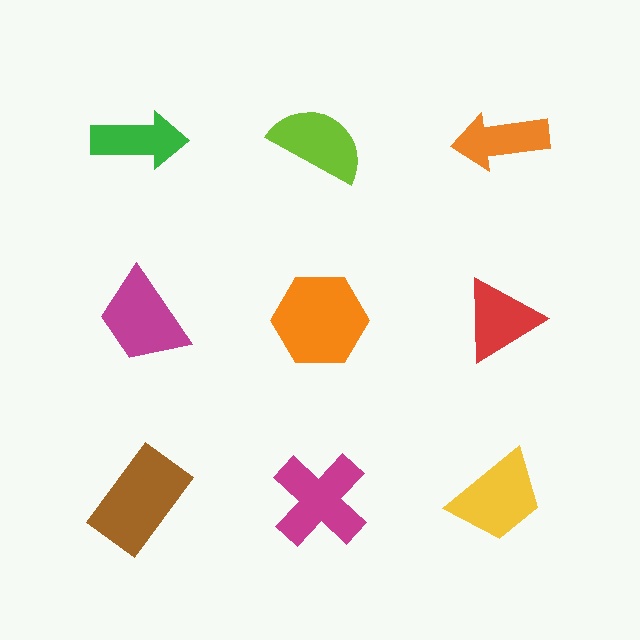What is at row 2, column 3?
A red triangle.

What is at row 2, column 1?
A magenta trapezoid.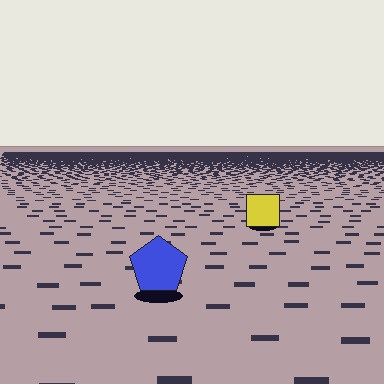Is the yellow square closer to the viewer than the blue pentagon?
No. The blue pentagon is closer — you can tell from the texture gradient: the ground texture is coarser near it.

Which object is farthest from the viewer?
The yellow square is farthest from the viewer. It appears smaller and the ground texture around it is denser.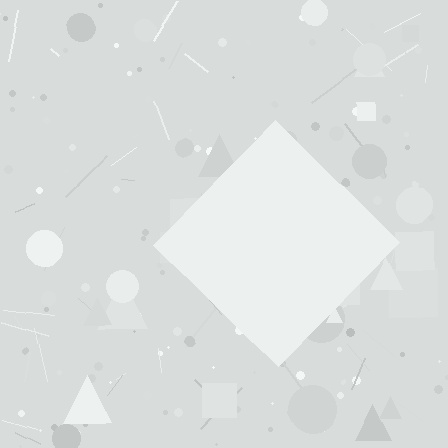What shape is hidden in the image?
A diamond is hidden in the image.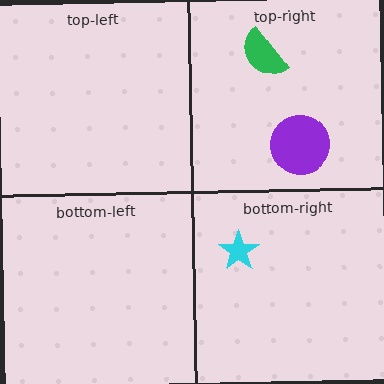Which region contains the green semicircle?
The top-right region.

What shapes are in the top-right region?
The green semicircle, the purple circle.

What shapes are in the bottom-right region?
The cyan star.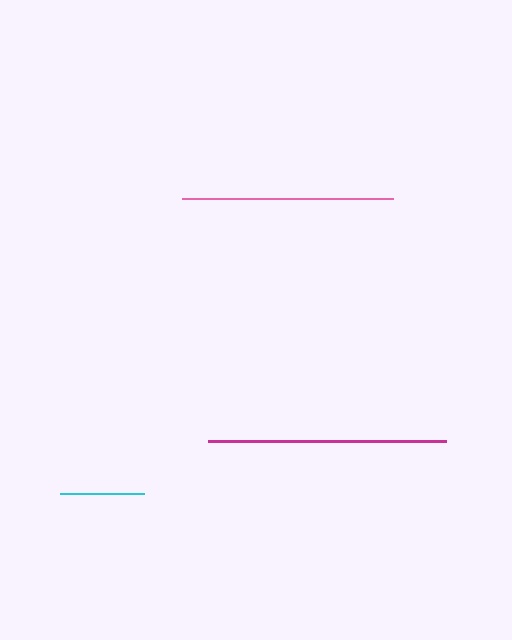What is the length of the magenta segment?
The magenta segment is approximately 238 pixels long.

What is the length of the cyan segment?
The cyan segment is approximately 84 pixels long.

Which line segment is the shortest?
The cyan line is the shortest at approximately 84 pixels.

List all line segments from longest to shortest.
From longest to shortest: magenta, pink, cyan.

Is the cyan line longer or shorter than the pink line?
The pink line is longer than the cyan line.